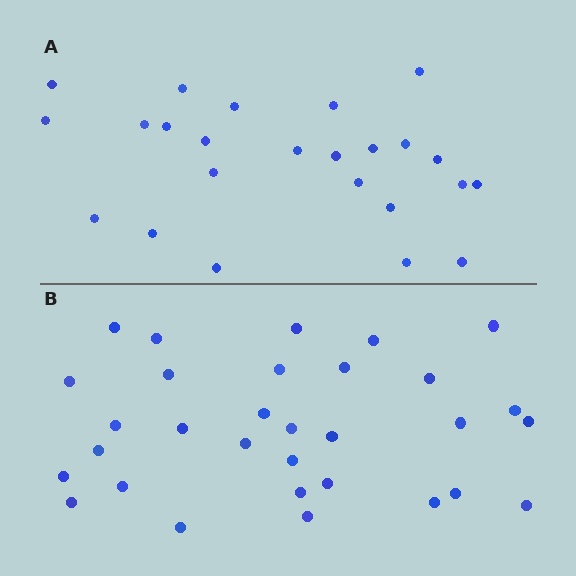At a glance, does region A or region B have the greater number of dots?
Region B (the bottom region) has more dots.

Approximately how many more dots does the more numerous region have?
Region B has roughly 8 or so more dots than region A.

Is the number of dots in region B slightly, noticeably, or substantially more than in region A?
Region B has noticeably more, but not dramatically so. The ratio is roughly 1.3 to 1.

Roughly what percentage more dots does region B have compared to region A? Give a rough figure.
About 30% more.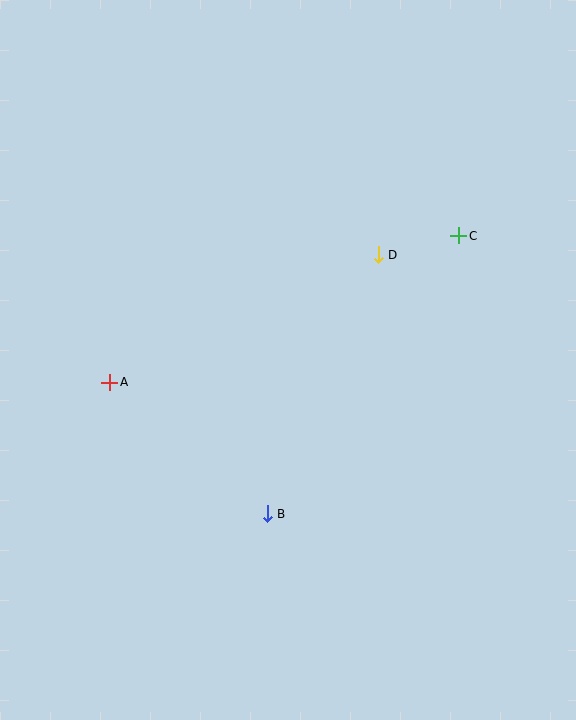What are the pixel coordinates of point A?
Point A is at (109, 382).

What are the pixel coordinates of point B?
Point B is at (267, 514).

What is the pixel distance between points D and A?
The distance between D and A is 297 pixels.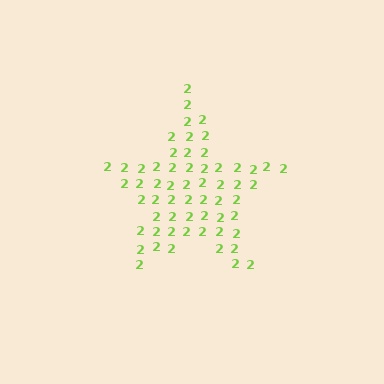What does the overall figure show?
The overall figure shows a star.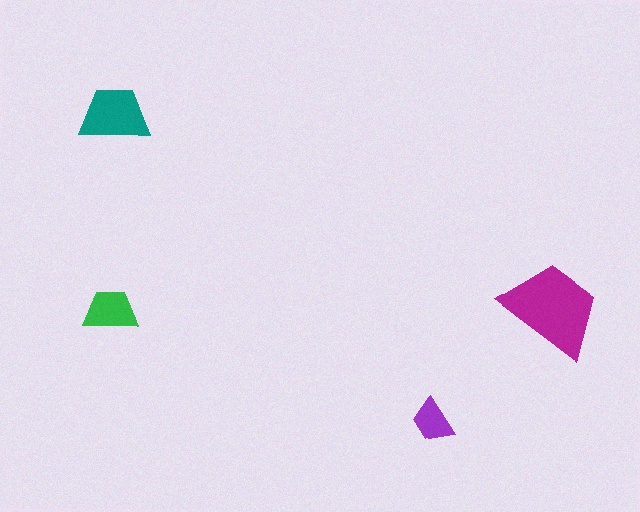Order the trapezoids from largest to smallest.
the magenta one, the teal one, the green one, the purple one.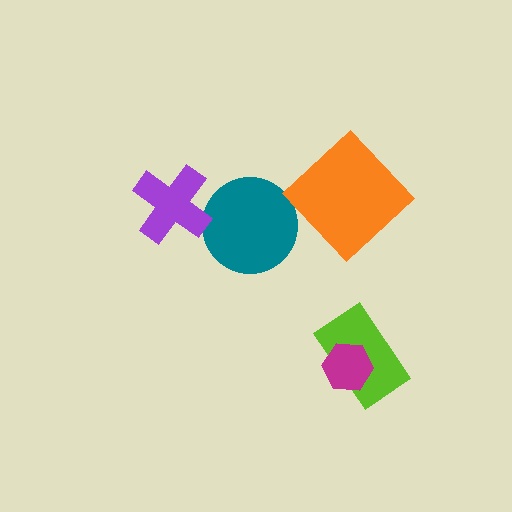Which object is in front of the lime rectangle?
The magenta hexagon is in front of the lime rectangle.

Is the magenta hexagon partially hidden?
No, no other shape covers it.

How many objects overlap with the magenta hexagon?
1 object overlaps with the magenta hexagon.